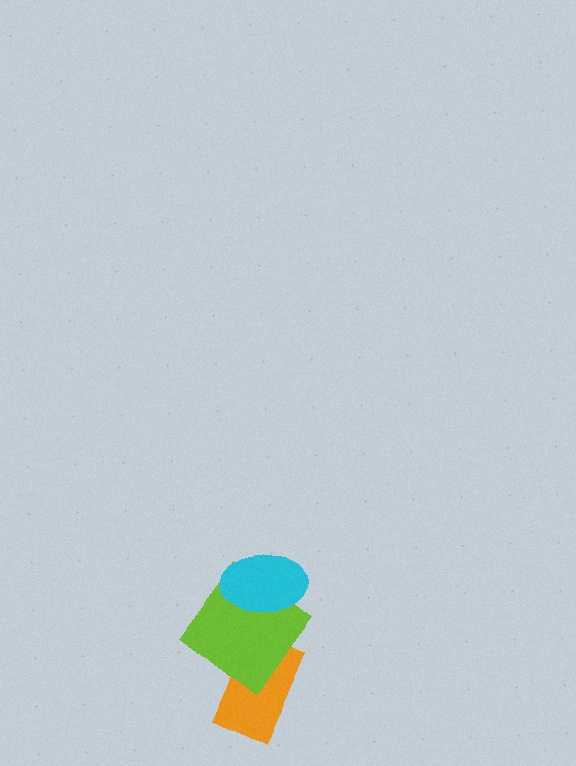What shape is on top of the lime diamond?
The cyan ellipse is on top of the lime diamond.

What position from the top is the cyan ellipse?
The cyan ellipse is 1st from the top.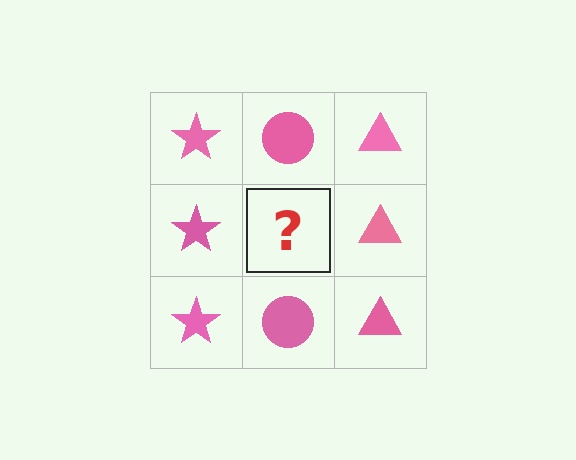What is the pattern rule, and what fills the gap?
The rule is that each column has a consistent shape. The gap should be filled with a pink circle.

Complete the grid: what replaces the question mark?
The question mark should be replaced with a pink circle.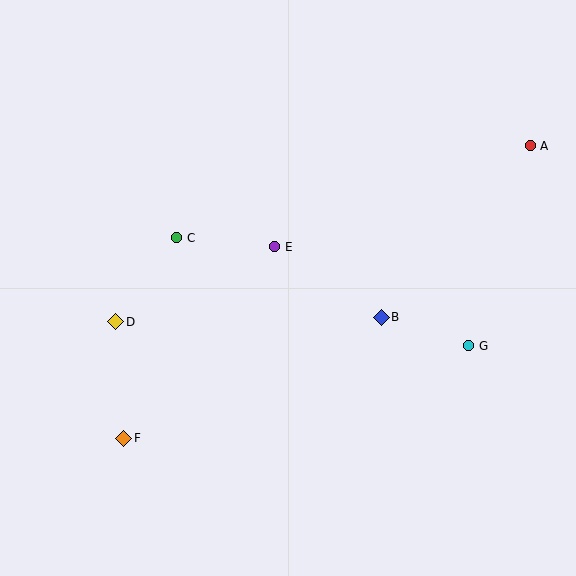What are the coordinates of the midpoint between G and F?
The midpoint between G and F is at (296, 392).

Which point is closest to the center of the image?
Point E at (275, 247) is closest to the center.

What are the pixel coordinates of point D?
Point D is at (116, 322).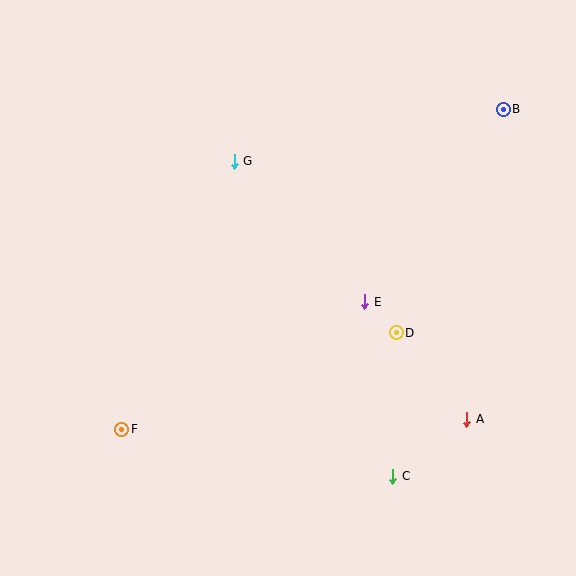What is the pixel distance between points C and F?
The distance between C and F is 275 pixels.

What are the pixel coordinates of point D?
Point D is at (396, 333).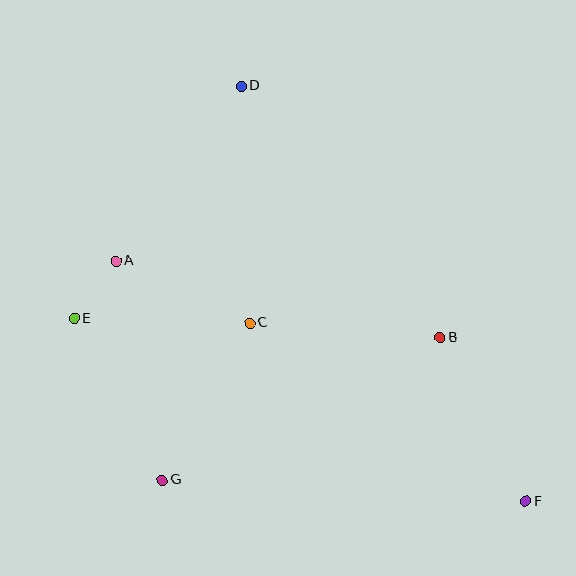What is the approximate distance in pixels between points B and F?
The distance between B and F is approximately 185 pixels.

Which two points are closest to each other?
Points A and E are closest to each other.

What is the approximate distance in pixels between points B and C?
The distance between B and C is approximately 191 pixels.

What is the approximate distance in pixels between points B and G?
The distance between B and G is approximately 312 pixels.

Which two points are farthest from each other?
Points D and F are farthest from each other.